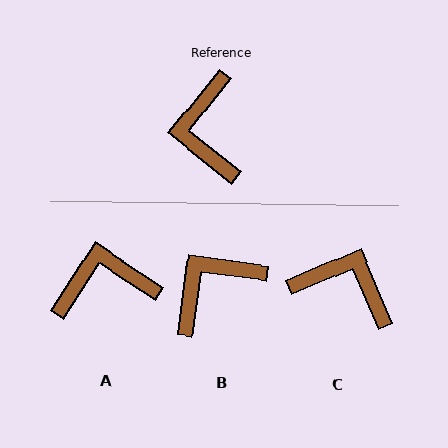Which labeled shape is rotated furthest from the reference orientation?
C, about 118 degrees away.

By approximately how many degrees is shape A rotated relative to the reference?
Approximately 84 degrees clockwise.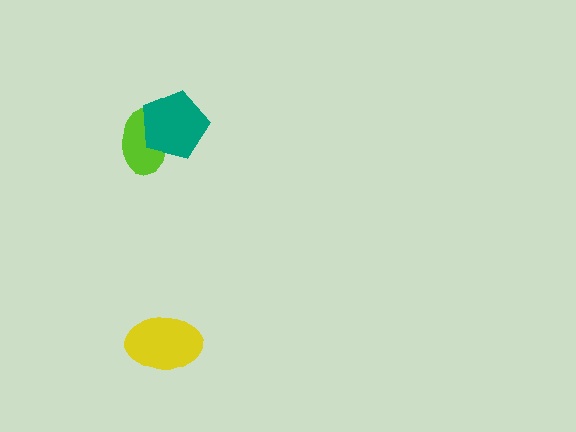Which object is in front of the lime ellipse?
The teal pentagon is in front of the lime ellipse.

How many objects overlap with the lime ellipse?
1 object overlaps with the lime ellipse.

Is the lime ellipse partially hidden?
Yes, it is partially covered by another shape.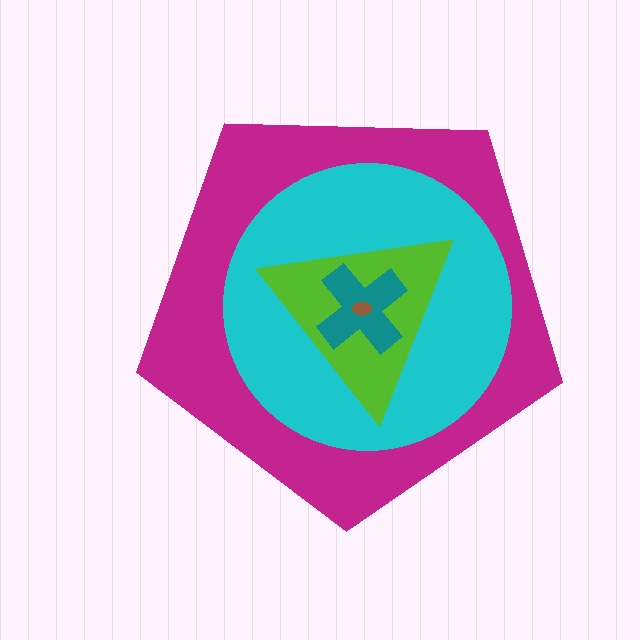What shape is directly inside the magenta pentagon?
The cyan circle.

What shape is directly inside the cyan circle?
The lime triangle.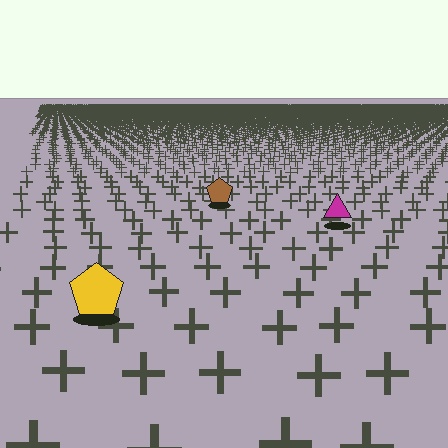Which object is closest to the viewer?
The yellow pentagon is closest. The texture marks near it are larger and more spread out.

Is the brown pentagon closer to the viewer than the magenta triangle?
No. The magenta triangle is closer — you can tell from the texture gradient: the ground texture is coarser near it.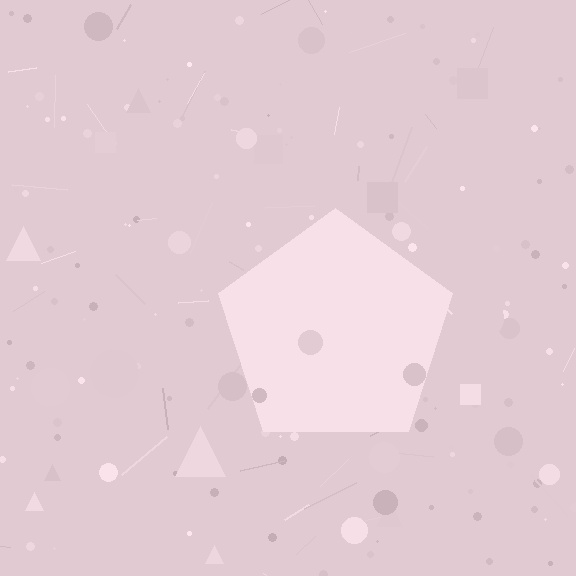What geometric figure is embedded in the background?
A pentagon is embedded in the background.